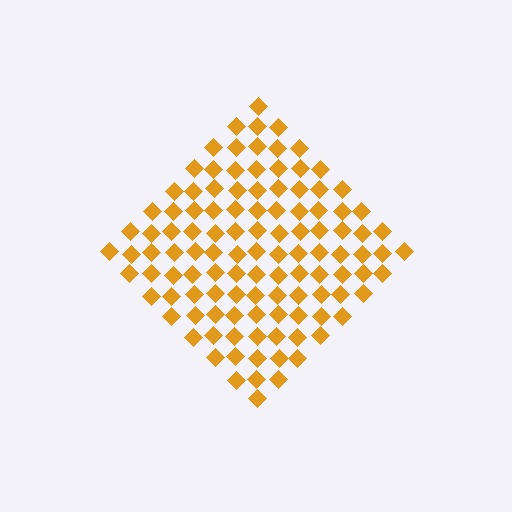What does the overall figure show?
The overall figure shows a diamond.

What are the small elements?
The small elements are diamonds.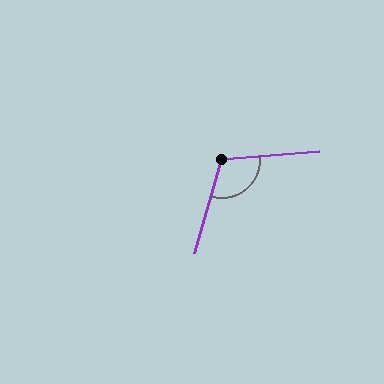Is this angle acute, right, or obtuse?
It is obtuse.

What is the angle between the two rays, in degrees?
Approximately 112 degrees.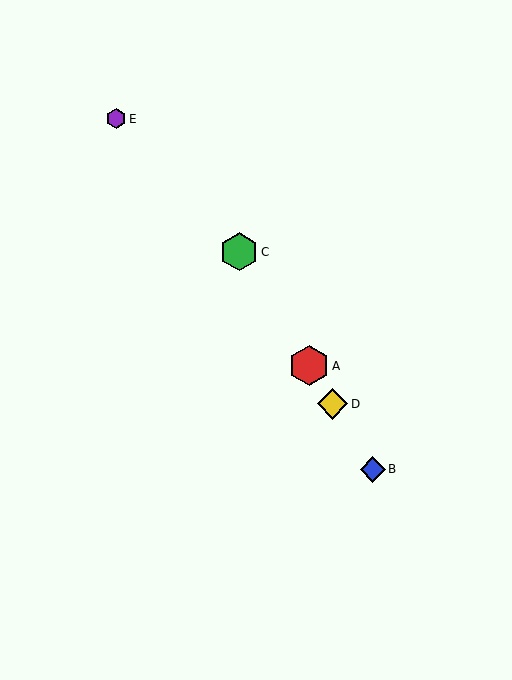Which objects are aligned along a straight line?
Objects A, B, C, D are aligned along a straight line.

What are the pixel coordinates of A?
Object A is at (309, 366).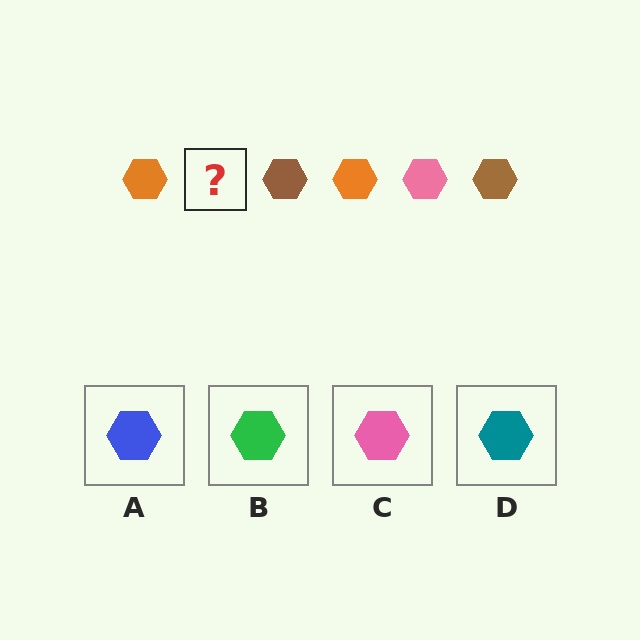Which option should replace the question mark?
Option C.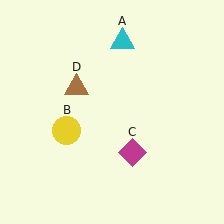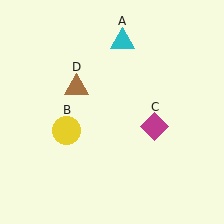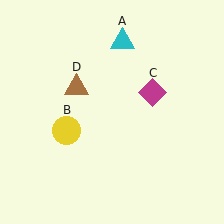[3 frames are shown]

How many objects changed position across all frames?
1 object changed position: magenta diamond (object C).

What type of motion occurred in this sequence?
The magenta diamond (object C) rotated counterclockwise around the center of the scene.